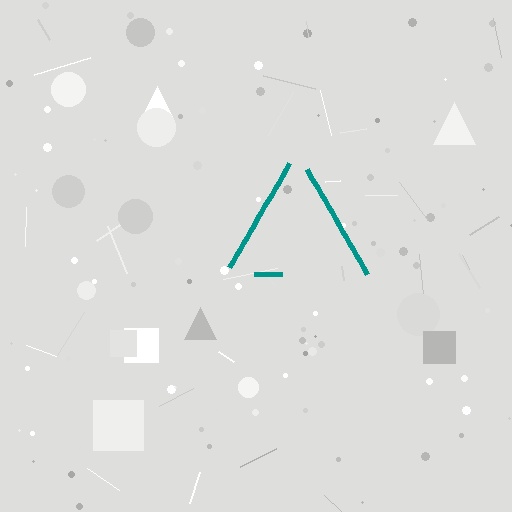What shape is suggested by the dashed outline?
The dashed outline suggests a triangle.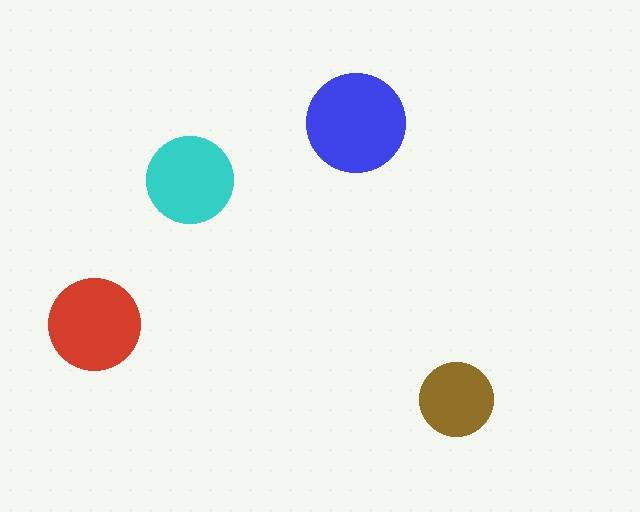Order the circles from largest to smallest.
the blue one, the red one, the cyan one, the brown one.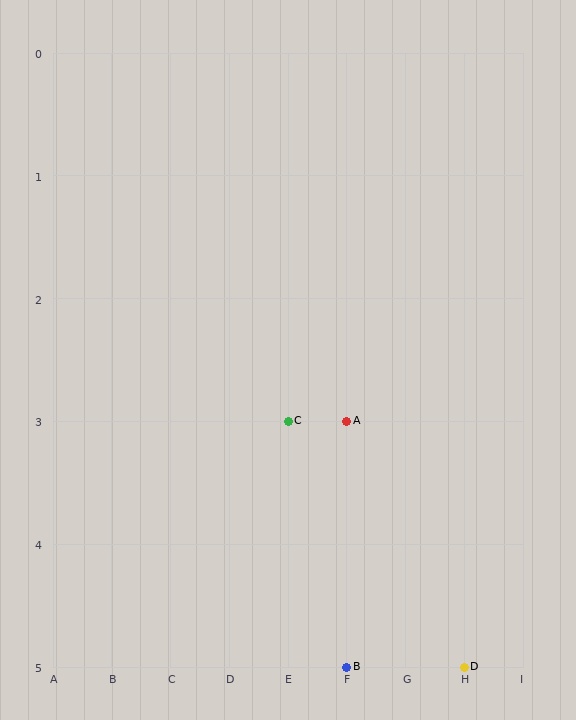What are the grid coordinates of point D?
Point D is at grid coordinates (H, 5).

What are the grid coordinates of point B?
Point B is at grid coordinates (F, 5).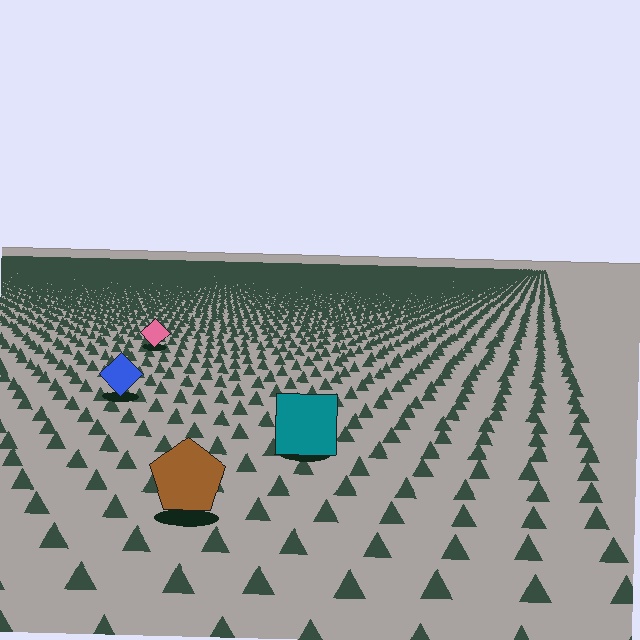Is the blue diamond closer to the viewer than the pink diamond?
Yes. The blue diamond is closer — you can tell from the texture gradient: the ground texture is coarser near it.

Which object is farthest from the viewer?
The pink diamond is farthest from the viewer. It appears smaller and the ground texture around it is denser.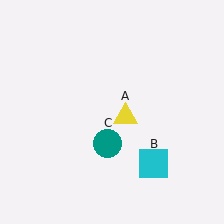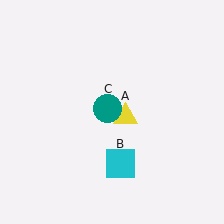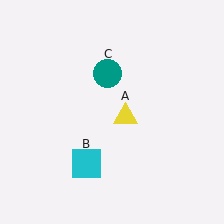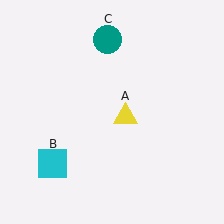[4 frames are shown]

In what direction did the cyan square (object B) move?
The cyan square (object B) moved left.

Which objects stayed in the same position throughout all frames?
Yellow triangle (object A) remained stationary.